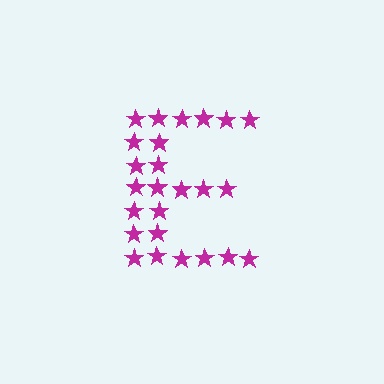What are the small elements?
The small elements are stars.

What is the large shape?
The large shape is the letter E.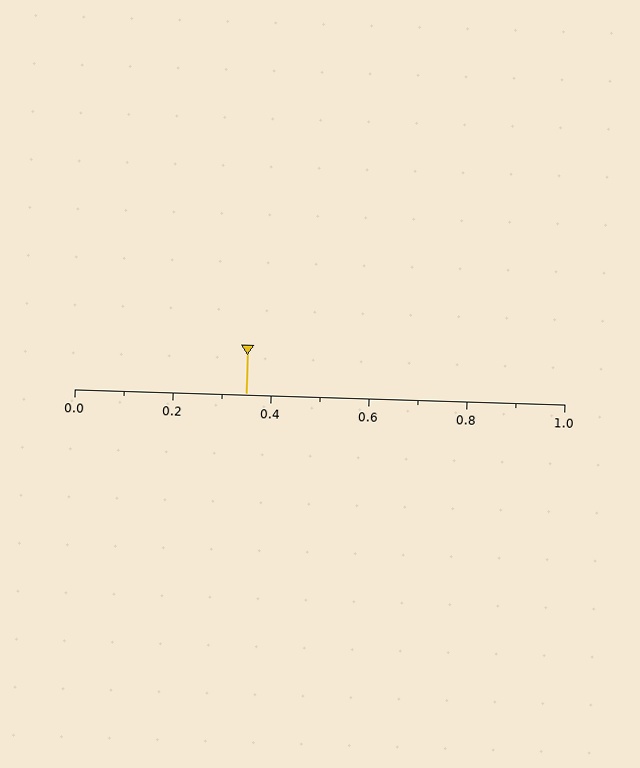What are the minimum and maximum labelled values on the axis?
The axis runs from 0.0 to 1.0.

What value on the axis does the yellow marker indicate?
The marker indicates approximately 0.35.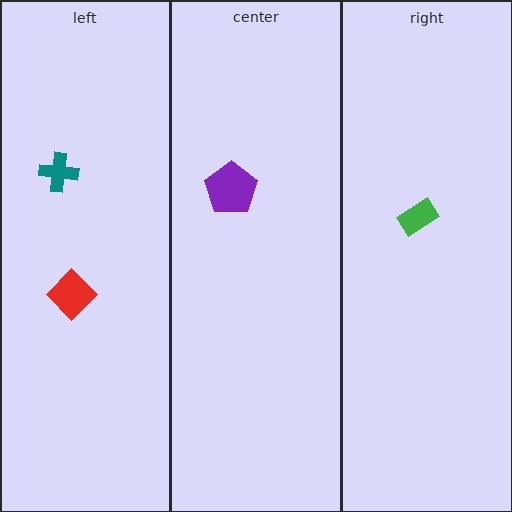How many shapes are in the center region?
1.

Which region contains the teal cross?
The left region.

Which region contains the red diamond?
The left region.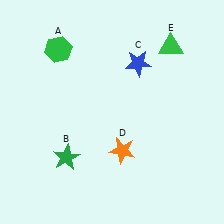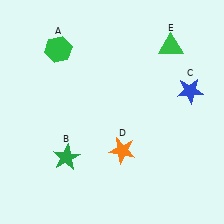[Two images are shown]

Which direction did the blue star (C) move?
The blue star (C) moved right.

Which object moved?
The blue star (C) moved right.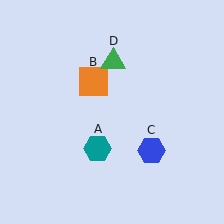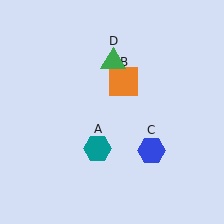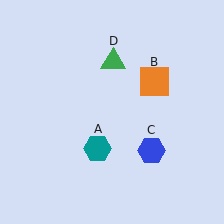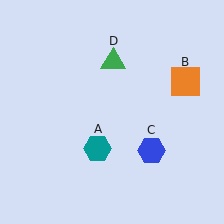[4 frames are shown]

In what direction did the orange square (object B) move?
The orange square (object B) moved right.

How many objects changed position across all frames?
1 object changed position: orange square (object B).